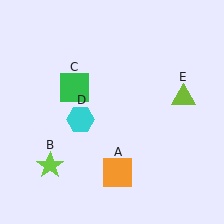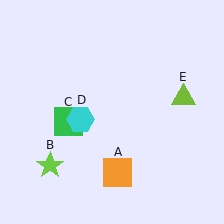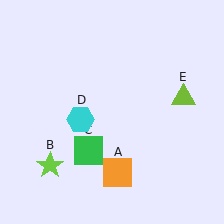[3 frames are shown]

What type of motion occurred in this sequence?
The green square (object C) rotated counterclockwise around the center of the scene.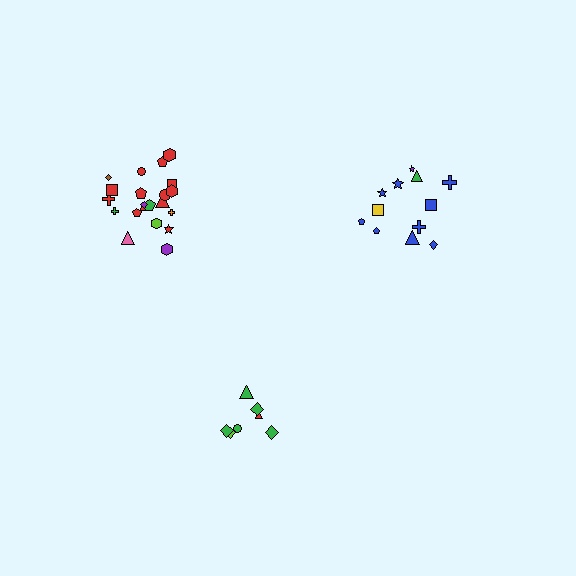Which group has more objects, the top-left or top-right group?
The top-left group.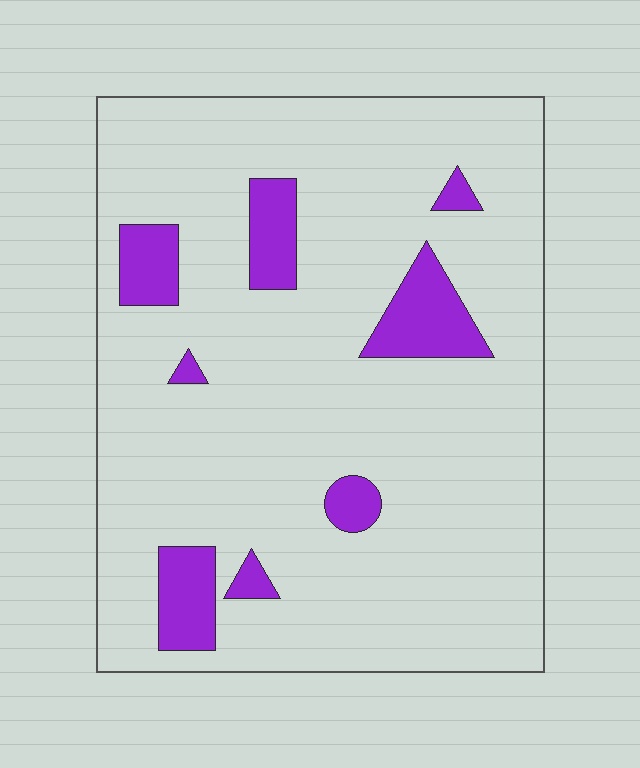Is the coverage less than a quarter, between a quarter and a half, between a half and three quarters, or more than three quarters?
Less than a quarter.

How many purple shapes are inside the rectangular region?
8.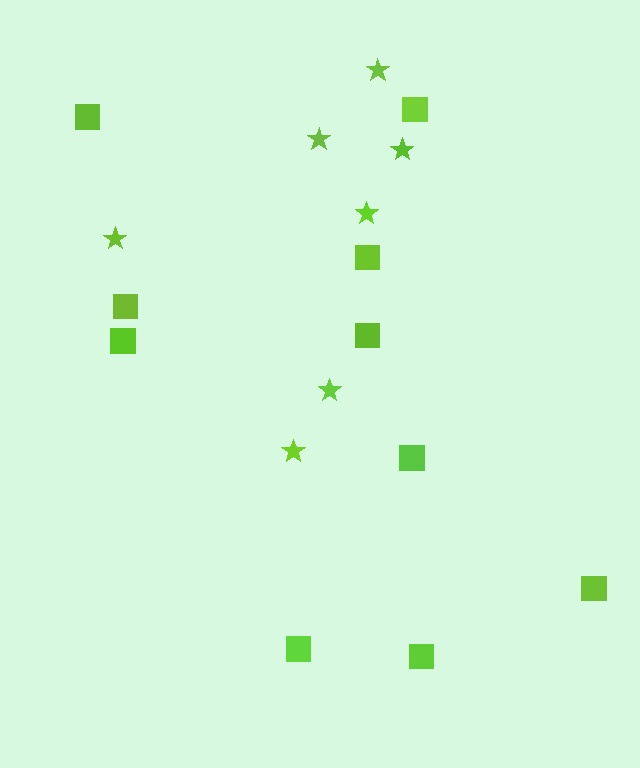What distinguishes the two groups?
There are 2 groups: one group of squares (10) and one group of stars (7).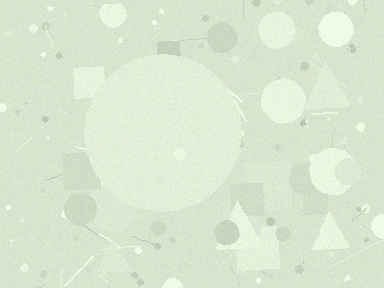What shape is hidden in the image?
A circle is hidden in the image.